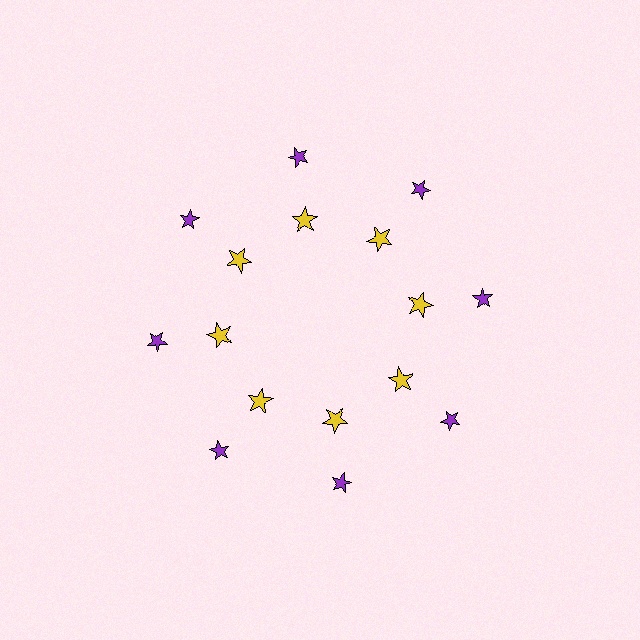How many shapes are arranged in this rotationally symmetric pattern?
There are 16 shapes, arranged in 8 groups of 2.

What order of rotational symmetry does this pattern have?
This pattern has 8-fold rotational symmetry.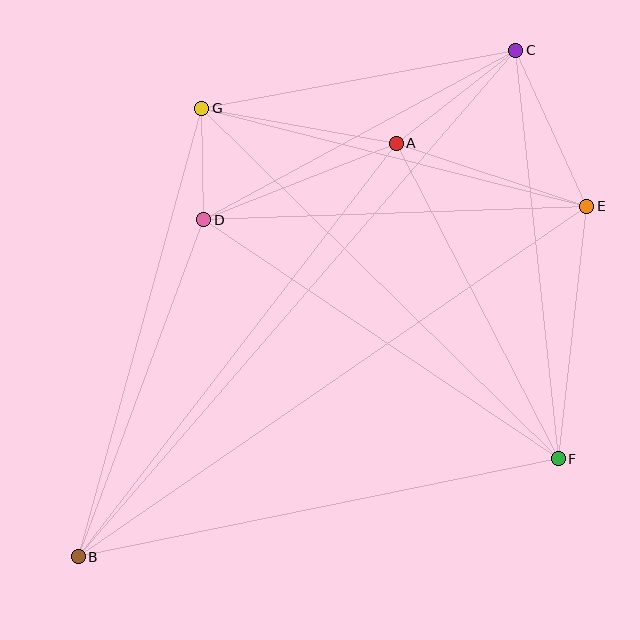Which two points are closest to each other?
Points D and G are closest to each other.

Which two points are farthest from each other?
Points B and C are farthest from each other.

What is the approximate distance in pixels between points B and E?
The distance between B and E is approximately 618 pixels.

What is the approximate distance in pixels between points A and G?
The distance between A and G is approximately 198 pixels.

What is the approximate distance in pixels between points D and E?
The distance between D and E is approximately 383 pixels.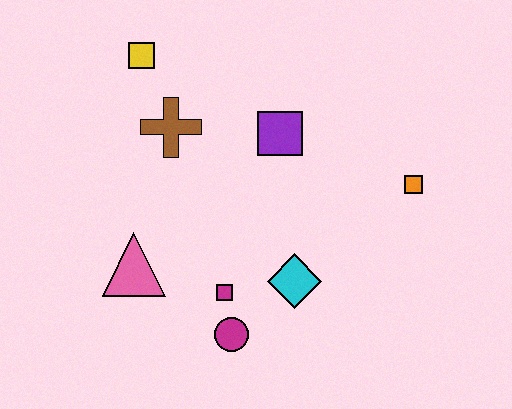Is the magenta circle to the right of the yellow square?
Yes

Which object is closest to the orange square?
The purple square is closest to the orange square.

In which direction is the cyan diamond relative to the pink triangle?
The cyan diamond is to the right of the pink triangle.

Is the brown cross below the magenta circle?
No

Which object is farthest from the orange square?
The yellow square is farthest from the orange square.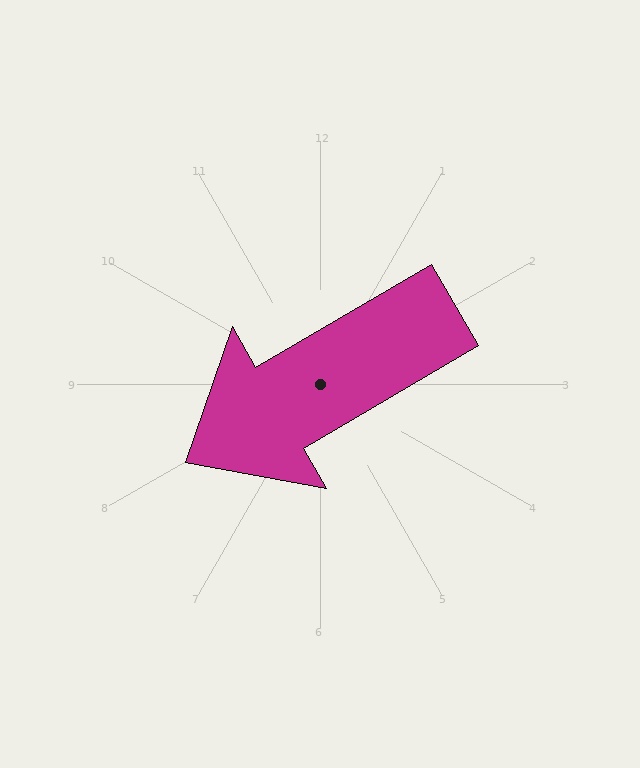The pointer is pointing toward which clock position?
Roughly 8 o'clock.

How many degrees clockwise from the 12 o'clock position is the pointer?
Approximately 240 degrees.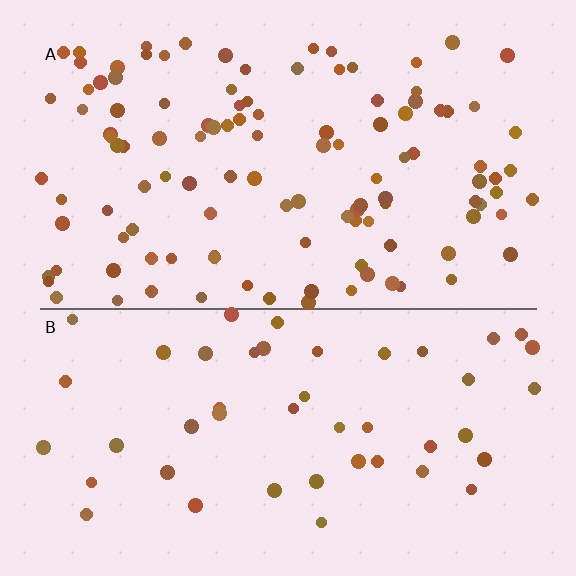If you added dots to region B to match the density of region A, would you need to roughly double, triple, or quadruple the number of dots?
Approximately double.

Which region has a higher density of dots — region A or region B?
A (the top).